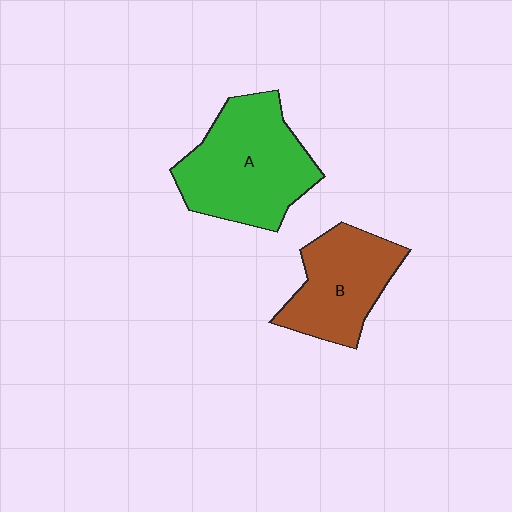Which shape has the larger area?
Shape A (green).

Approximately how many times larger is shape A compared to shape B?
Approximately 1.4 times.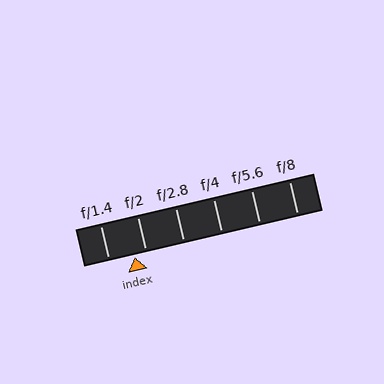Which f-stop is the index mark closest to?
The index mark is closest to f/2.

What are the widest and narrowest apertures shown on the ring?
The widest aperture shown is f/1.4 and the narrowest is f/8.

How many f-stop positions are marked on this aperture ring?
There are 6 f-stop positions marked.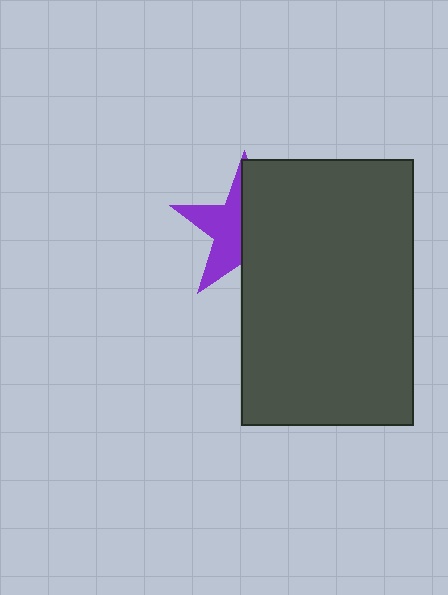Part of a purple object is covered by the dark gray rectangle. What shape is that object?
It is a star.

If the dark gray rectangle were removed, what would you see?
You would see the complete purple star.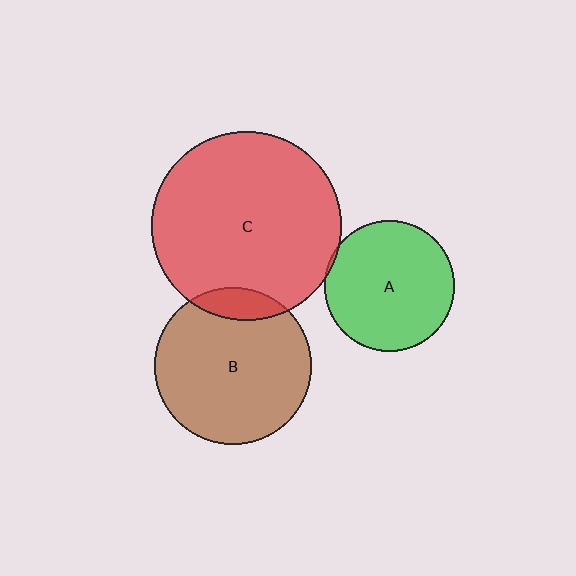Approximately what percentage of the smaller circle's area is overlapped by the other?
Approximately 5%.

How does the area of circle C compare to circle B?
Approximately 1.5 times.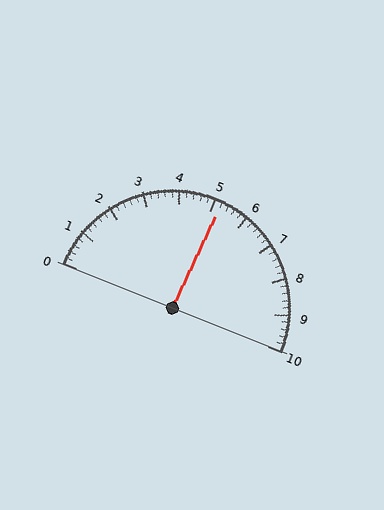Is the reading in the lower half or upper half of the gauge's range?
The reading is in the upper half of the range (0 to 10).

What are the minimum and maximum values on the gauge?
The gauge ranges from 0 to 10.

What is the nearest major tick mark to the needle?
The nearest major tick mark is 5.